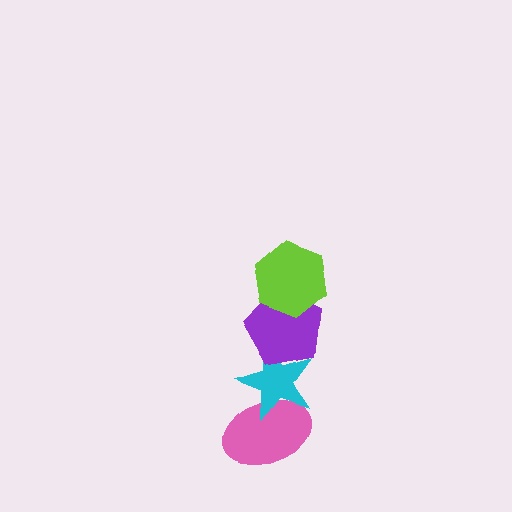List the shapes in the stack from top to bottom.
From top to bottom: the lime hexagon, the purple pentagon, the cyan star, the pink ellipse.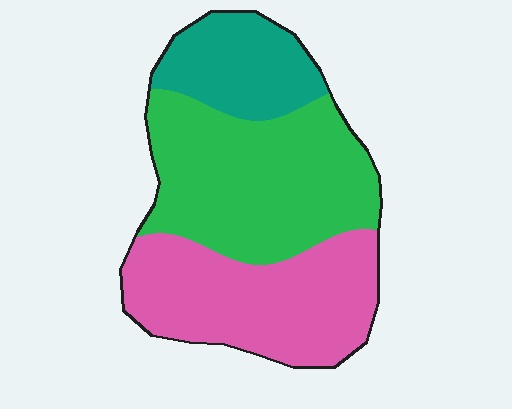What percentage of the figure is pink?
Pink covers about 35% of the figure.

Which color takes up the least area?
Teal, at roughly 20%.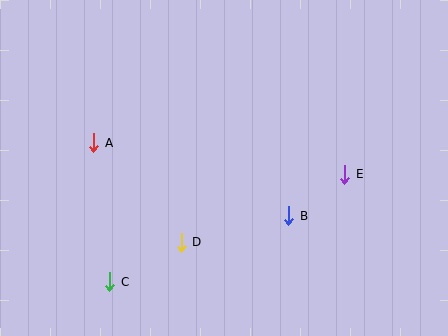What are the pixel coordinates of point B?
Point B is at (289, 216).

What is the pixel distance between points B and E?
The distance between B and E is 70 pixels.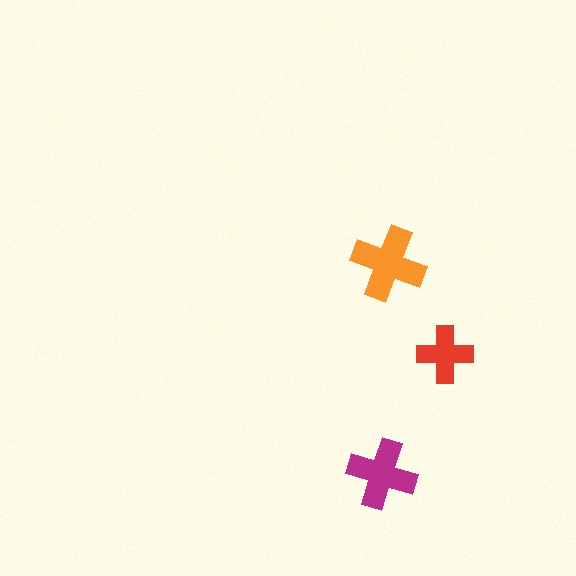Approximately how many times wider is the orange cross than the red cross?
About 1.5 times wider.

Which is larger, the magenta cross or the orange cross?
The orange one.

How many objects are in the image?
There are 3 objects in the image.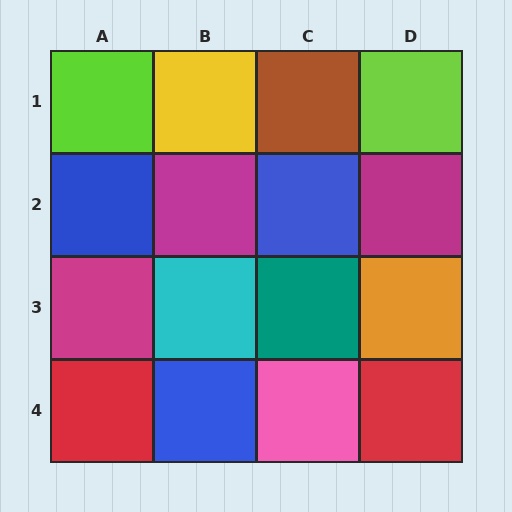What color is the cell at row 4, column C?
Pink.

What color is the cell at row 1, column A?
Lime.